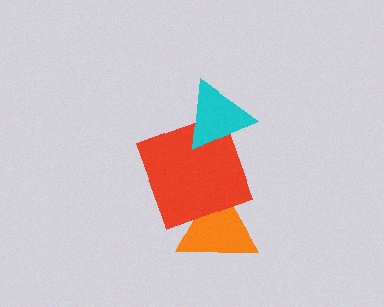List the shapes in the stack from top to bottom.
From top to bottom: the cyan triangle, the red square, the orange triangle.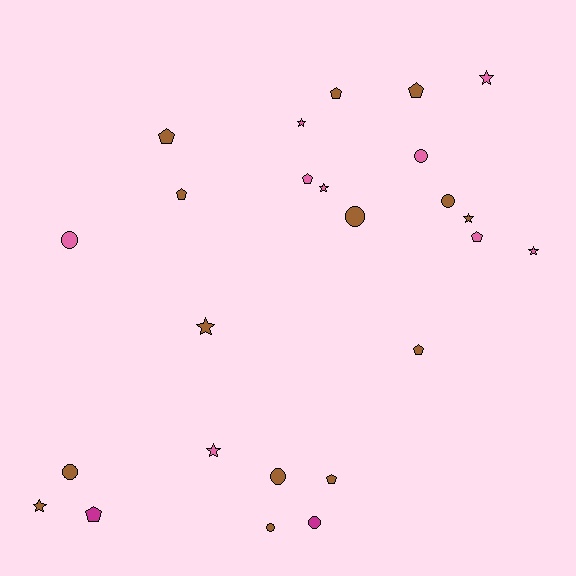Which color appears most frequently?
Brown, with 14 objects.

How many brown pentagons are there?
There are 6 brown pentagons.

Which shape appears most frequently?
Pentagon, with 9 objects.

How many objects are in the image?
There are 25 objects.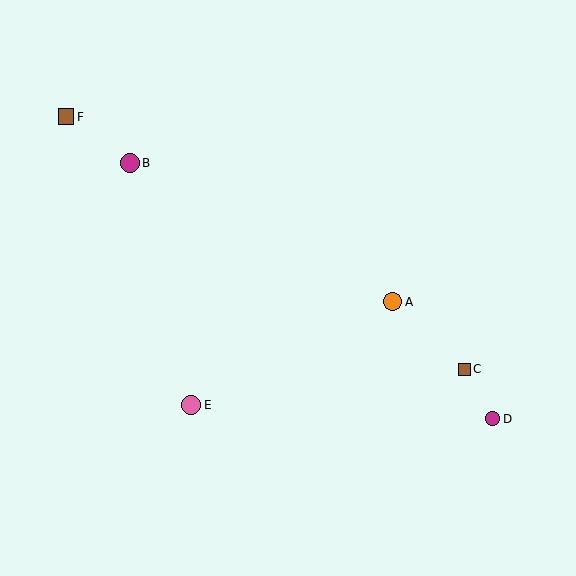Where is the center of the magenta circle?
The center of the magenta circle is at (493, 419).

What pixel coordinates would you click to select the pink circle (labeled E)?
Click at (191, 405) to select the pink circle E.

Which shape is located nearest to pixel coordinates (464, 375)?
The brown square (labeled C) at (464, 369) is nearest to that location.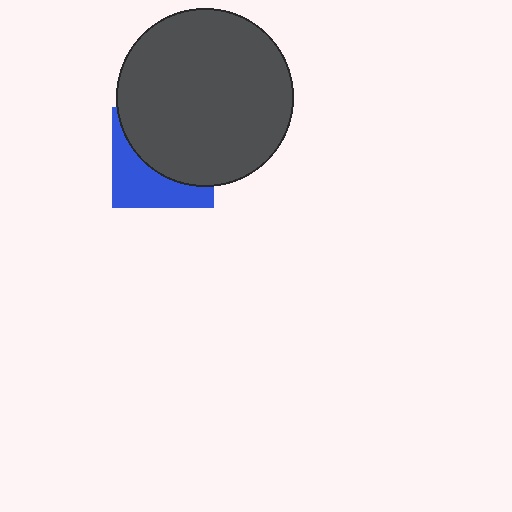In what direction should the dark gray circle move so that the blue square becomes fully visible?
The dark gray circle should move up. That is the shortest direction to clear the overlap and leave the blue square fully visible.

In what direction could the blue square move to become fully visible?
The blue square could move down. That would shift it out from behind the dark gray circle entirely.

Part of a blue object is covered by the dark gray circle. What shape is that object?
It is a square.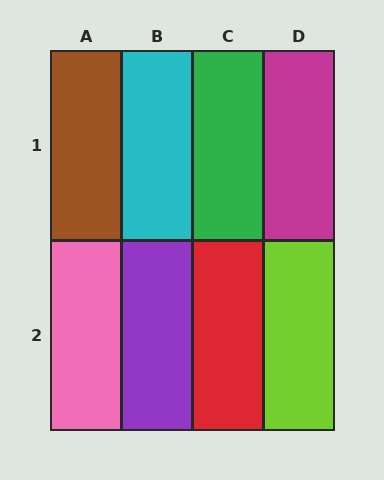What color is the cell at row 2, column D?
Lime.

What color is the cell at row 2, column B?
Purple.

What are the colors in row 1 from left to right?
Brown, cyan, green, magenta.